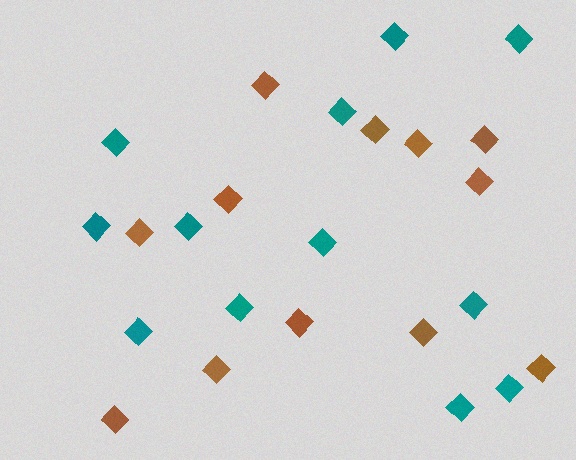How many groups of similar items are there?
There are 2 groups: one group of teal diamonds (12) and one group of brown diamonds (12).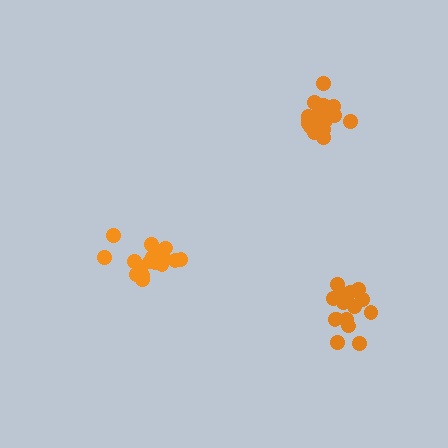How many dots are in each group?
Group 1: 20 dots, Group 2: 18 dots, Group 3: 16 dots (54 total).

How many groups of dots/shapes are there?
There are 3 groups.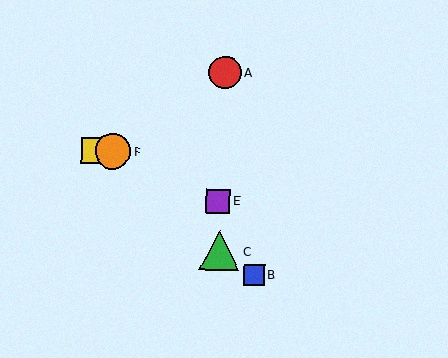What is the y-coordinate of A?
Object A is at y≈72.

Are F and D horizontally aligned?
Yes, both are at y≈151.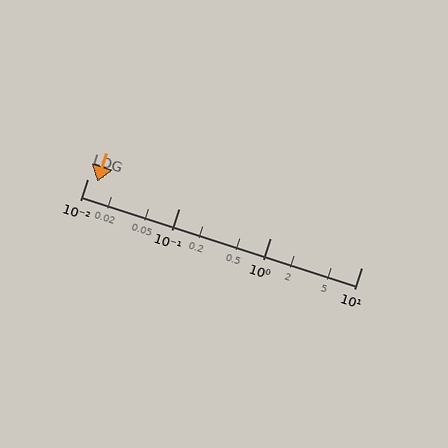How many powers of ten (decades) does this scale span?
The scale spans 3 decades, from 0.01 to 10.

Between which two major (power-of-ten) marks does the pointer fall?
The pointer is between 0.01 and 0.1.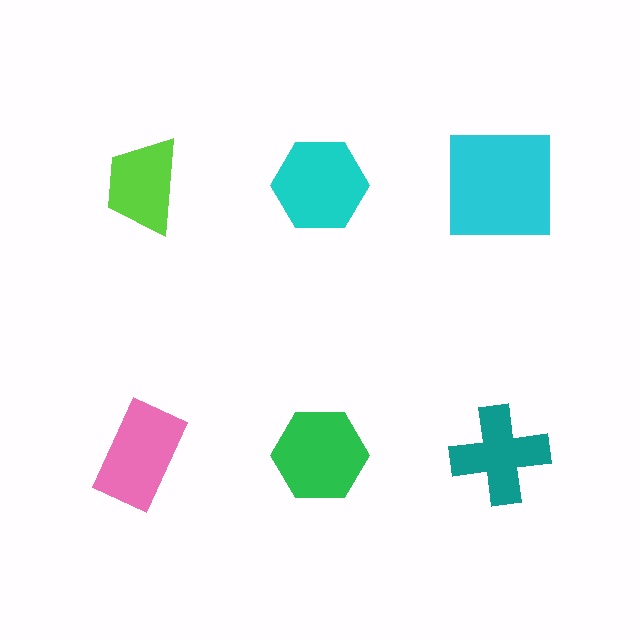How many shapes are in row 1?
3 shapes.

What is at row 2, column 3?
A teal cross.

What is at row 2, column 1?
A pink rectangle.